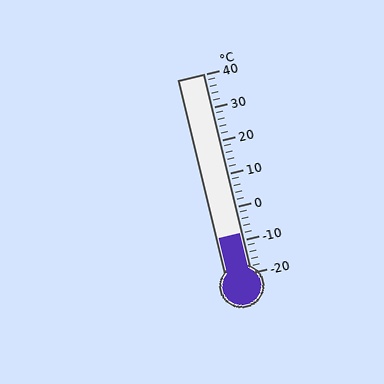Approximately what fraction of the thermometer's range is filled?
The thermometer is filled to approximately 20% of its range.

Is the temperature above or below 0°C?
The temperature is below 0°C.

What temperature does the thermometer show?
The thermometer shows approximately -8°C.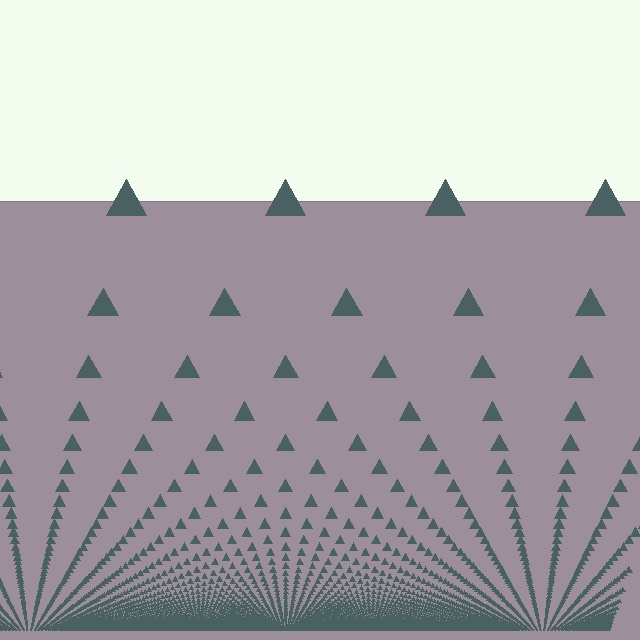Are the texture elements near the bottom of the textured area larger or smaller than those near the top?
Smaller. The gradient is inverted — elements near the bottom are smaller and denser.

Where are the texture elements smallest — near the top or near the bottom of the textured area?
Near the bottom.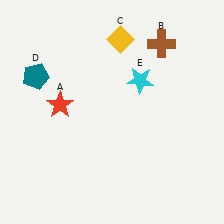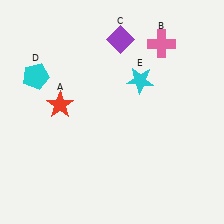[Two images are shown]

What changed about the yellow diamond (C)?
In Image 1, C is yellow. In Image 2, it changed to purple.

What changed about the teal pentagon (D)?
In Image 1, D is teal. In Image 2, it changed to cyan.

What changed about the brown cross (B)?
In Image 1, B is brown. In Image 2, it changed to pink.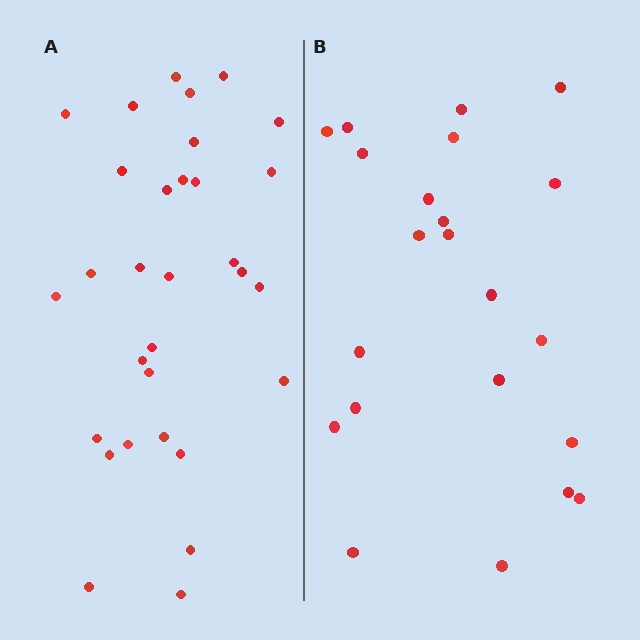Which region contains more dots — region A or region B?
Region A (the left region) has more dots.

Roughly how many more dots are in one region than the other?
Region A has roughly 8 or so more dots than region B.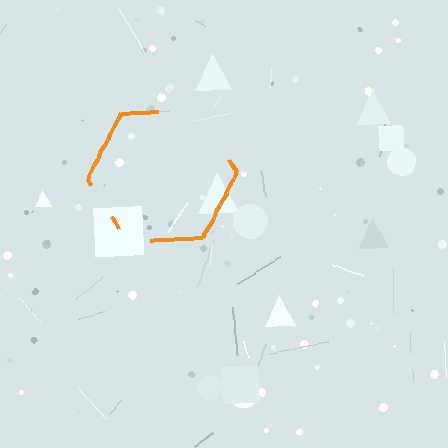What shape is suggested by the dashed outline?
The dashed outline suggests a hexagon.